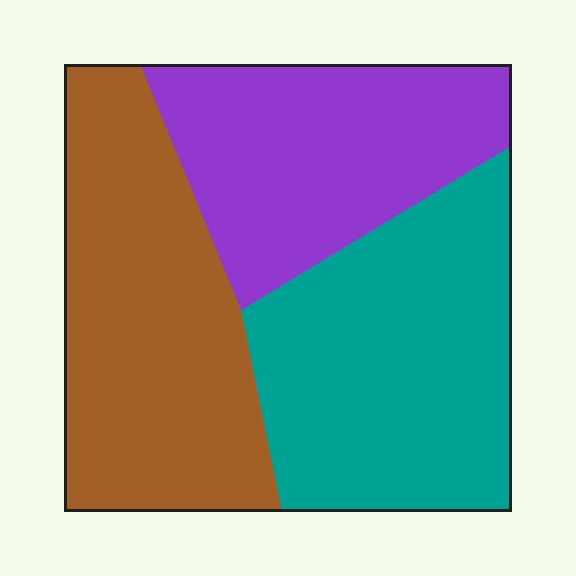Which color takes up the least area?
Purple, at roughly 30%.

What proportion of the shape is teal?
Teal covers 36% of the shape.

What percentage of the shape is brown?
Brown covers roughly 35% of the shape.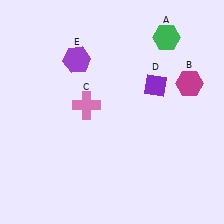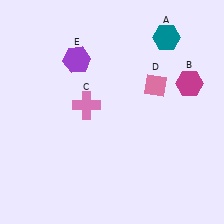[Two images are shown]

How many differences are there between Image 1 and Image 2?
There are 2 differences between the two images.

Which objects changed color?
A changed from green to teal. D changed from purple to pink.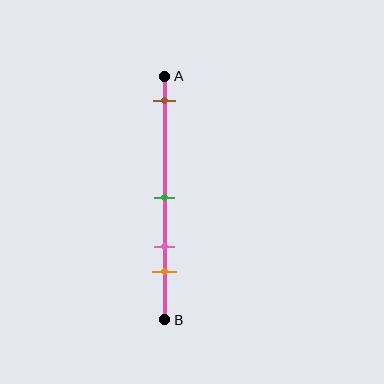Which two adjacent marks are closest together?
The pink and orange marks are the closest adjacent pair.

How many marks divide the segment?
There are 4 marks dividing the segment.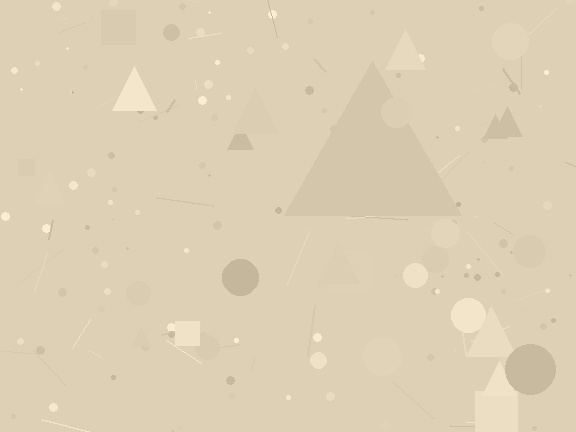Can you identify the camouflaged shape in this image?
The camouflaged shape is a triangle.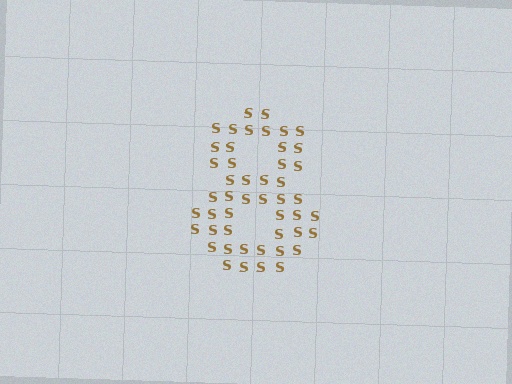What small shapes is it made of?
It is made of small letter S's.